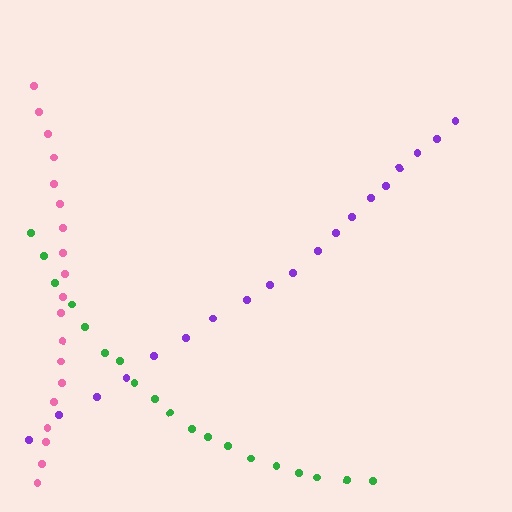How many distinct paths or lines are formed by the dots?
There are 3 distinct paths.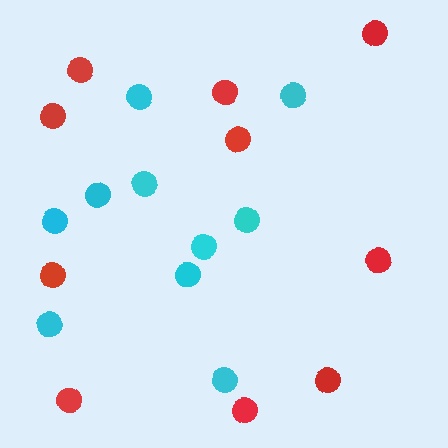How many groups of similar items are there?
There are 2 groups: one group of cyan circles (10) and one group of red circles (10).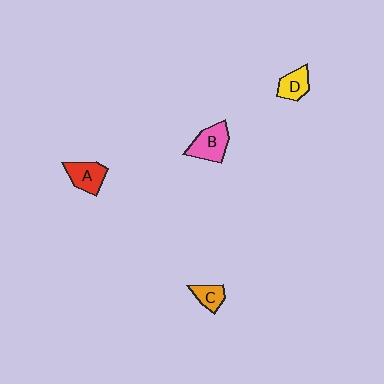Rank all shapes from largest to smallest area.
From largest to smallest: B (pink), A (red), D (yellow), C (orange).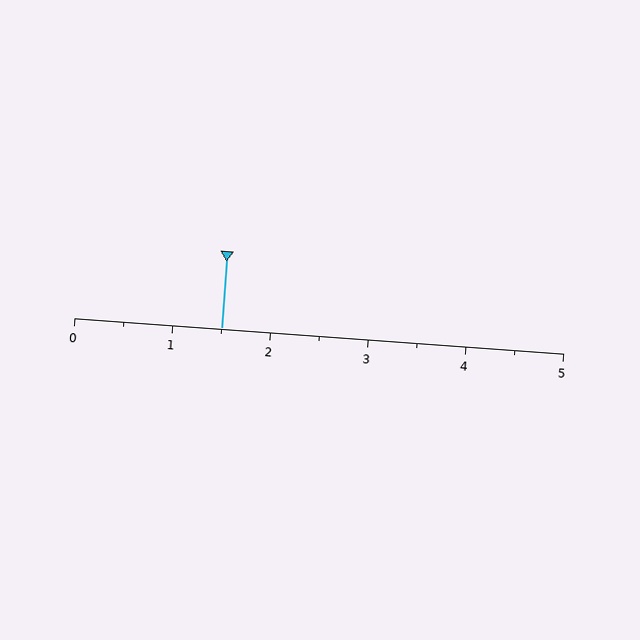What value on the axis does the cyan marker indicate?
The marker indicates approximately 1.5.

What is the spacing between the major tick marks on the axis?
The major ticks are spaced 1 apart.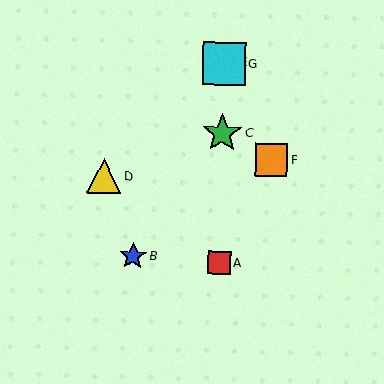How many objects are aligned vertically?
4 objects (A, C, E, G) are aligned vertically.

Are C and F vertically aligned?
No, C is at x≈222 and F is at x≈271.